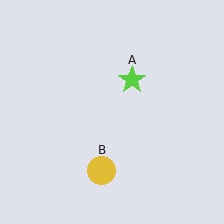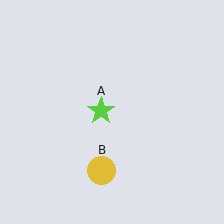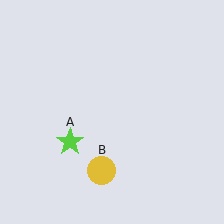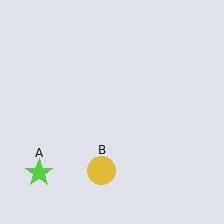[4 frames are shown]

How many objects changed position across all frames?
1 object changed position: lime star (object A).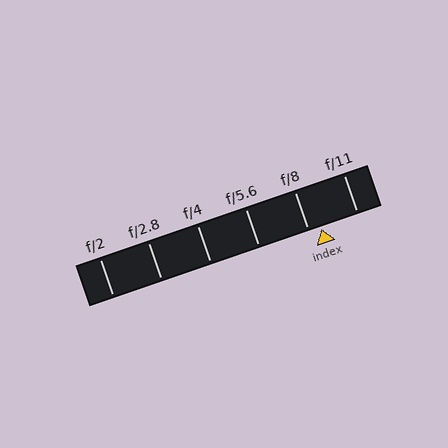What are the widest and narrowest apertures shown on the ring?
The widest aperture shown is f/2 and the narrowest is f/11.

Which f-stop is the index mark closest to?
The index mark is closest to f/8.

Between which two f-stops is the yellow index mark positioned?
The index mark is between f/8 and f/11.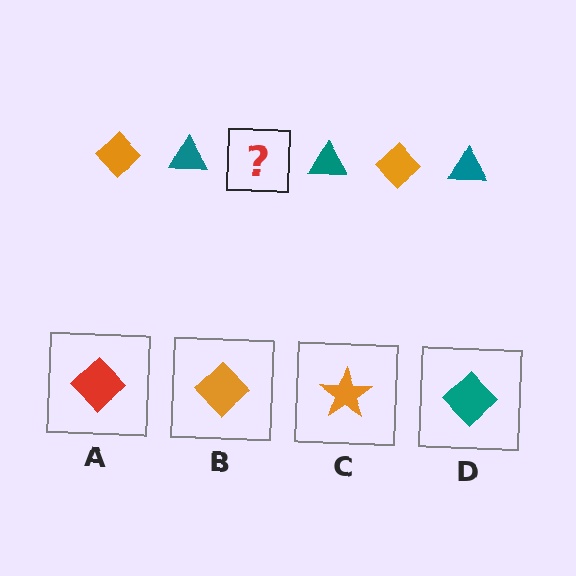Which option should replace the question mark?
Option B.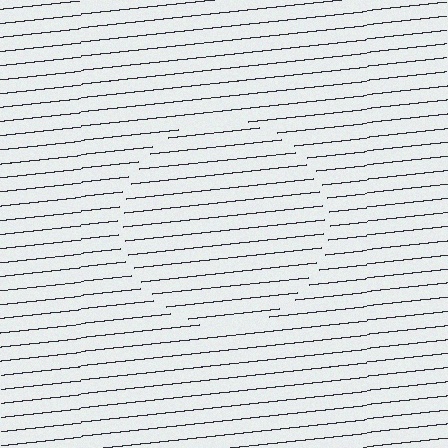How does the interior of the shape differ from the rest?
The interior of the shape contains the same grating, shifted by half a period — the contour is defined by the phase discontinuity where line-ends from the inner and outer gratings abut.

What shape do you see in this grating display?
An illusory circle. The interior of the shape contains the same grating, shifted by half a period — the contour is defined by the phase discontinuity where line-ends from the inner and outer gratings abut.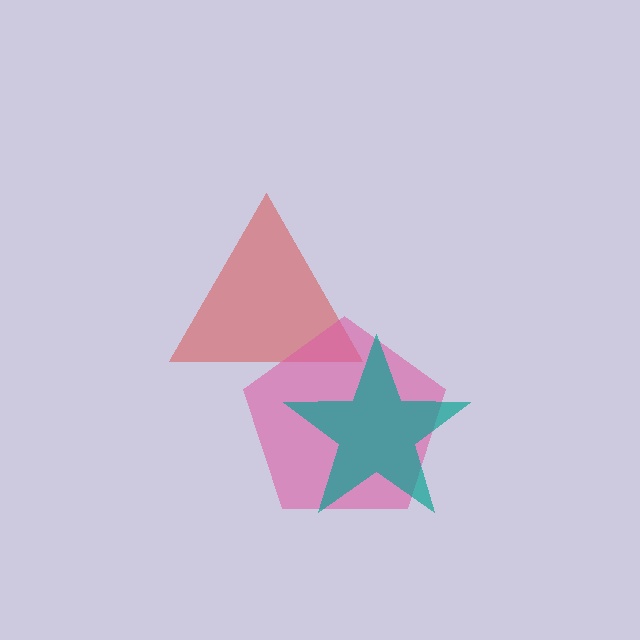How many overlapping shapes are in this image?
There are 3 overlapping shapes in the image.